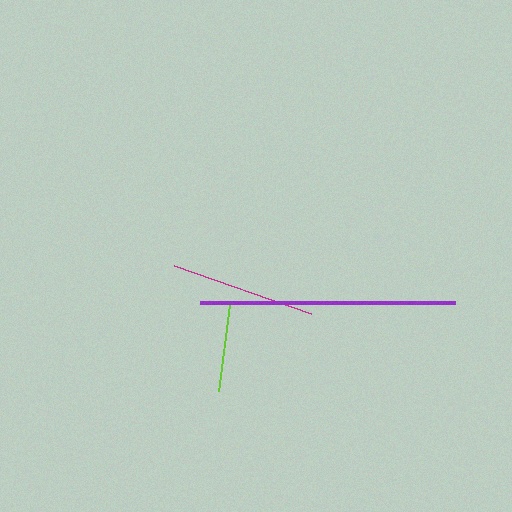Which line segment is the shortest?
The lime line is the shortest at approximately 87 pixels.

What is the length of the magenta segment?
The magenta segment is approximately 146 pixels long.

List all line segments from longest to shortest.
From longest to shortest: purple, magenta, lime.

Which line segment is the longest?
The purple line is the longest at approximately 255 pixels.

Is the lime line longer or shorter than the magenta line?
The magenta line is longer than the lime line.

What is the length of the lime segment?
The lime segment is approximately 87 pixels long.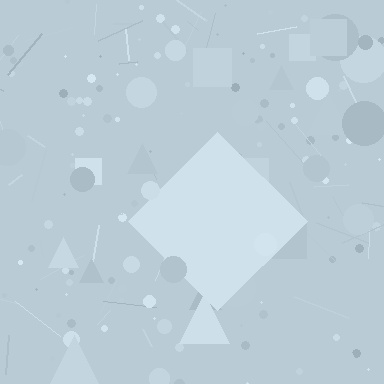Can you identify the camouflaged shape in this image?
The camouflaged shape is a diamond.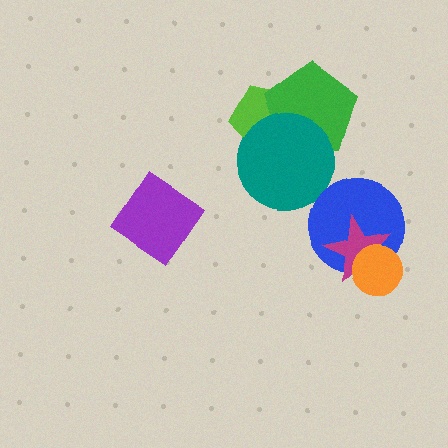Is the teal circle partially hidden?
No, no other shape covers it.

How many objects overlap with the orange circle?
2 objects overlap with the orange circle.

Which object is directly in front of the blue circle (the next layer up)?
The magenta star is directly in front of the blue circle.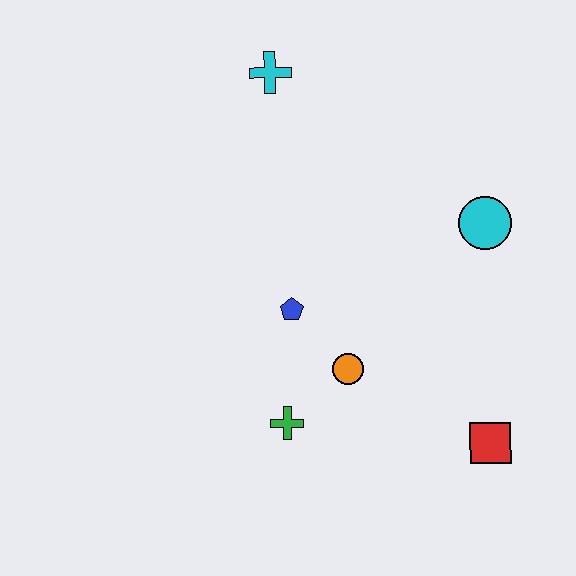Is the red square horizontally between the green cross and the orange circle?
No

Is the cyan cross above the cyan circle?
Yes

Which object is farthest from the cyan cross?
The red square is farthest from the cyan cross.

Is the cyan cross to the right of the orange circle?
No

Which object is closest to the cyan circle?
The orange circle is closest to the cyan circle.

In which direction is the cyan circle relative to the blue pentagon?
The cyan circle is to the right of the blue pentagon.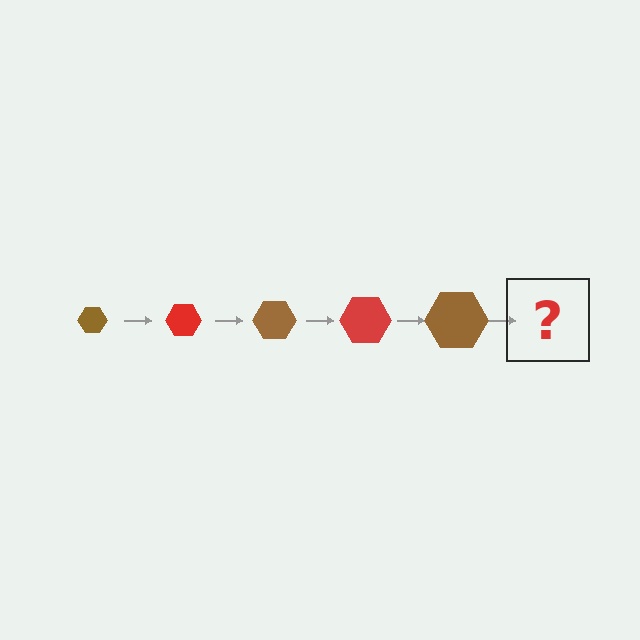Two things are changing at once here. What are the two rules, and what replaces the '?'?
The two rules are that the hexagon grows larger each step and the color cycles through brown and red. The '?' should be a red hexagon, larger than the previous one.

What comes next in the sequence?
The next element should be a red hexagon, larger than the previous one.